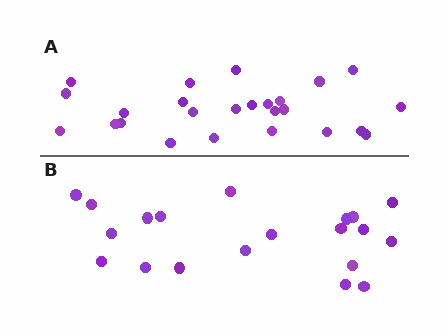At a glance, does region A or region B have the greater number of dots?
Region A (the top region) has more dots.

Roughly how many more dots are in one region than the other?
Region A has about 5 more dots than region B.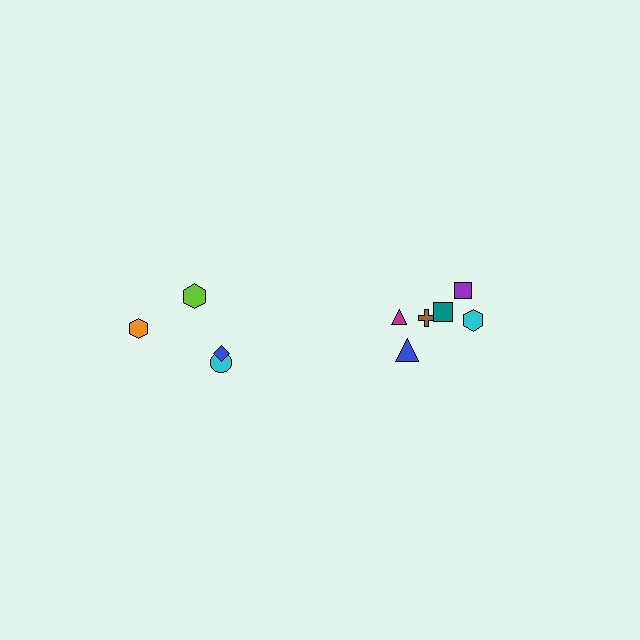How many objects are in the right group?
There are 6 objects.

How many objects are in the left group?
There are 4 objects.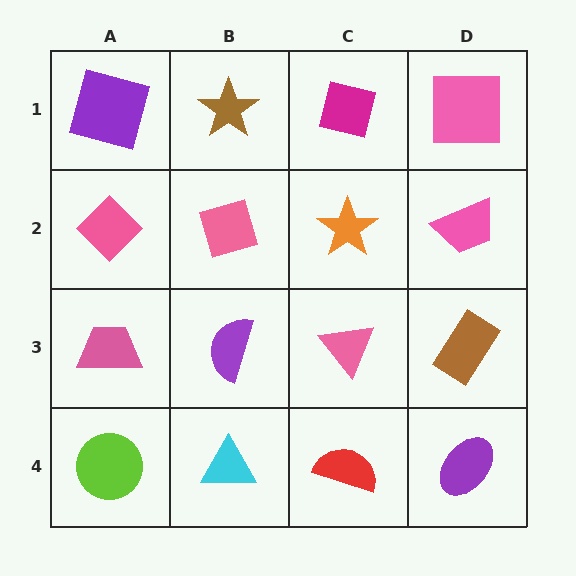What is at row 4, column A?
A lime circle.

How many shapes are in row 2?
4 shapes.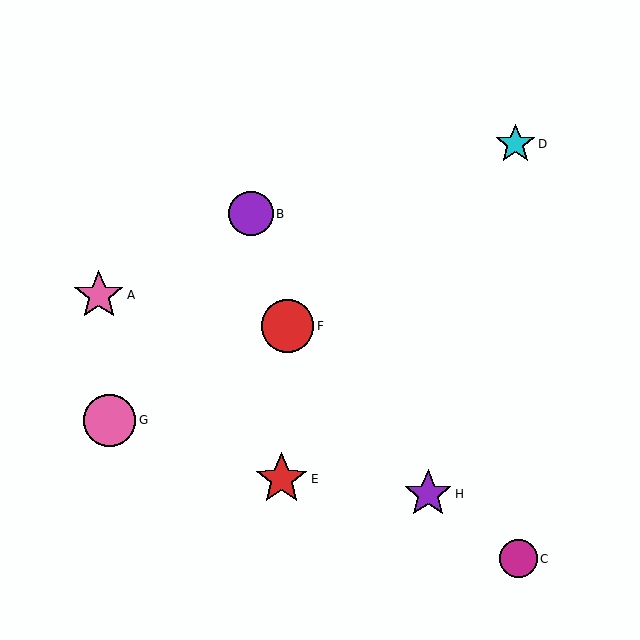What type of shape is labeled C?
Shape C is a magenta circle.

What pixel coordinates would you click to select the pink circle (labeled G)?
Click at (110, 420) to select the pink circle G.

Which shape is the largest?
The red circle (labeled F) is the largest.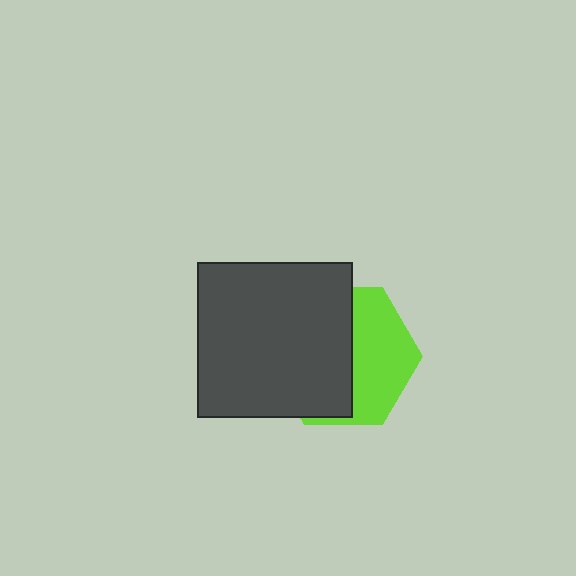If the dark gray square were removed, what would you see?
You would see the complete lime hexagon.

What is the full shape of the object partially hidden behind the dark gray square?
The partially hidden object is a lime hexagon.